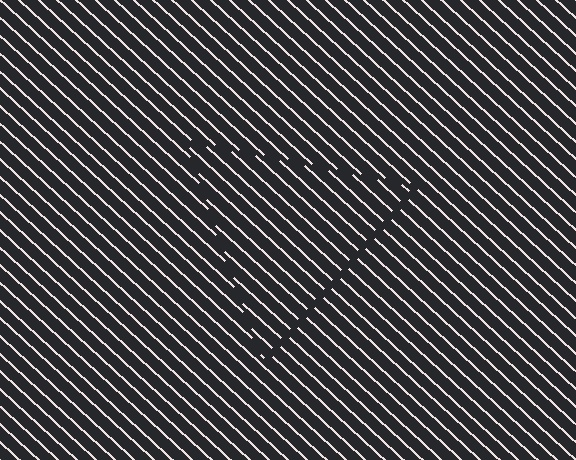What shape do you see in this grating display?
An illusory triangle. The interior of the shape contains the same grating, shifted by half a period — the contour is defined by the phase discontinuity where line-ends from the inner and outer gratings abut.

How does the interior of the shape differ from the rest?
The interior of the shape contains the same grating, shifted by half a period — the contour is defined by the phase discontinuity where line-ends from the inner and outer gratings abut.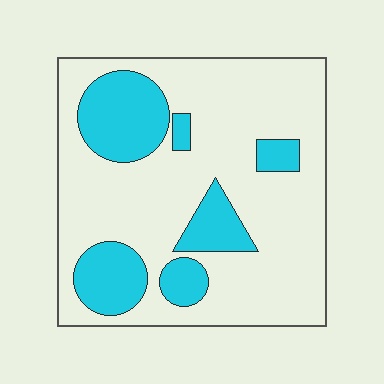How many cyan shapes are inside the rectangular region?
6.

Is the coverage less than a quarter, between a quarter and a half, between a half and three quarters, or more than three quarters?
Between a quarter and a half.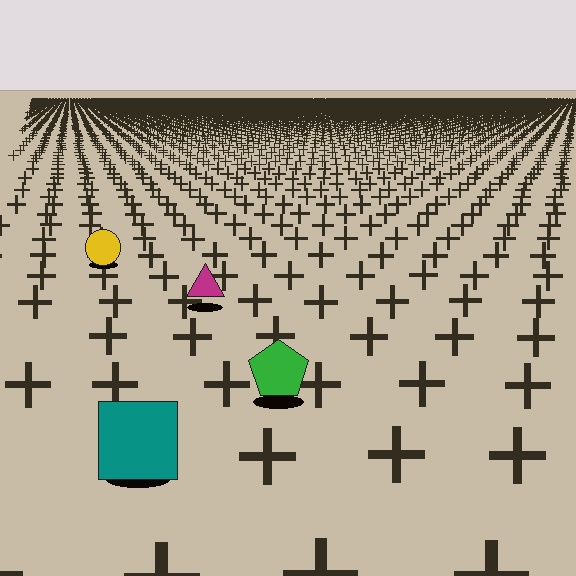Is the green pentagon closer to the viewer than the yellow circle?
Yes. The green pentagon is closer — you can tell from the texture gradient: the ground texture is coarser near it.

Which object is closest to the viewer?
The teal square is closest. The texture marks near it are larger and more spread out.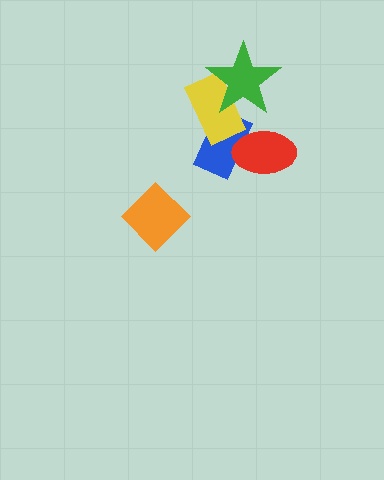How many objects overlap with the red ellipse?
1 object overlaps with the red ellipse.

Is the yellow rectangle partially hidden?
Yes, it is partially covered by another shape.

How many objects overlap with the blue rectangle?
2 objects overlap with the blue rectangle.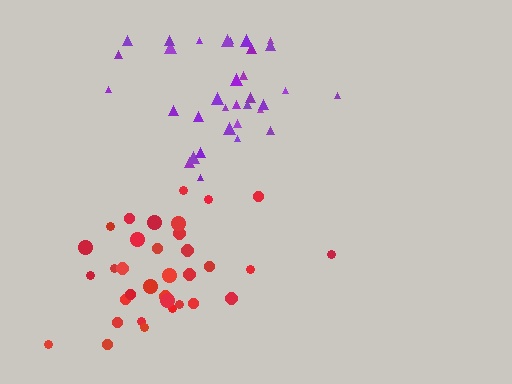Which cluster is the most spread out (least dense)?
Red.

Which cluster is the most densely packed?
Purple.